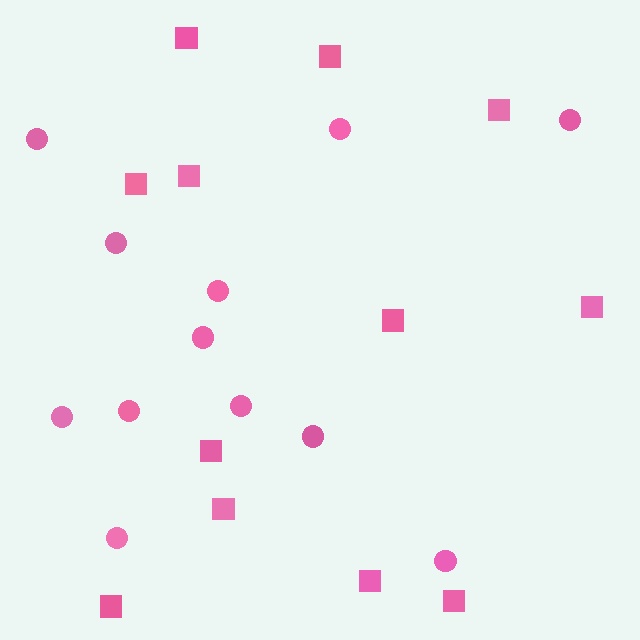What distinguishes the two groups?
There are 2 groups: one group of circles (12) and one group of squares (12).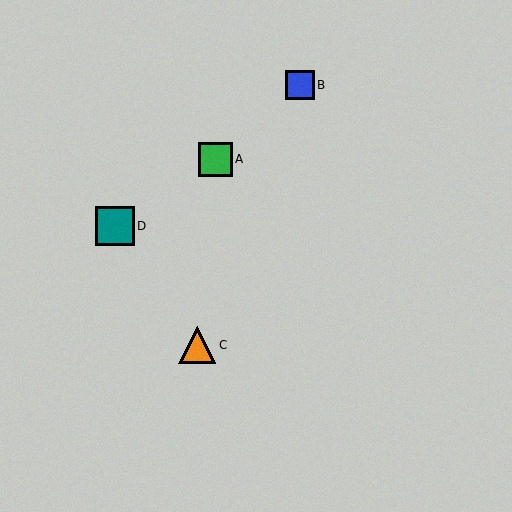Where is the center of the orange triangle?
The center of the orange triangle is at (197, 345).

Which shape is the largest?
The teal square (labeled D) is the largest.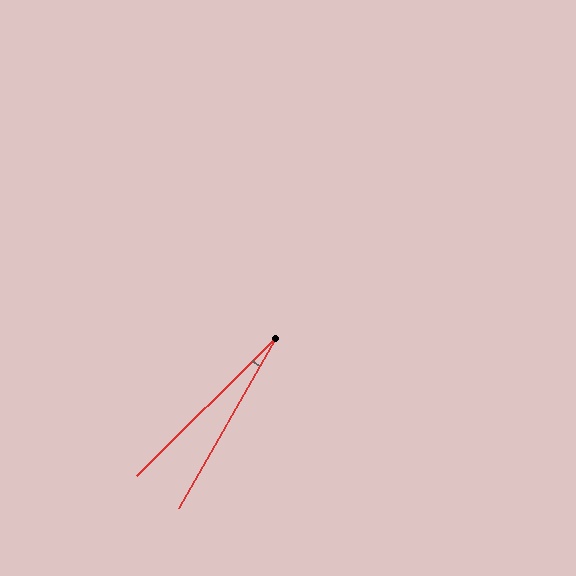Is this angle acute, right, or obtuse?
It is acute.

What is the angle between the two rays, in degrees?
Approximately 15 degrees.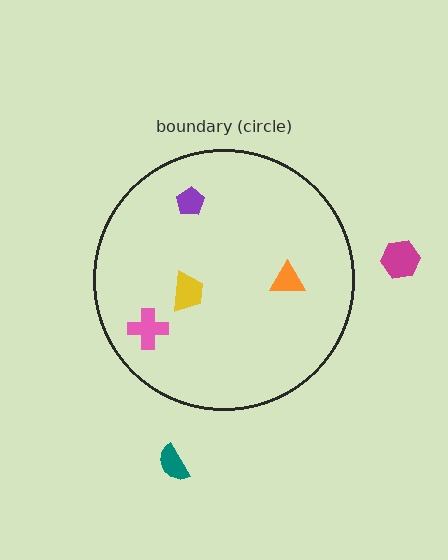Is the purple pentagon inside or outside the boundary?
Inside.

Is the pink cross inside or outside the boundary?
Inside.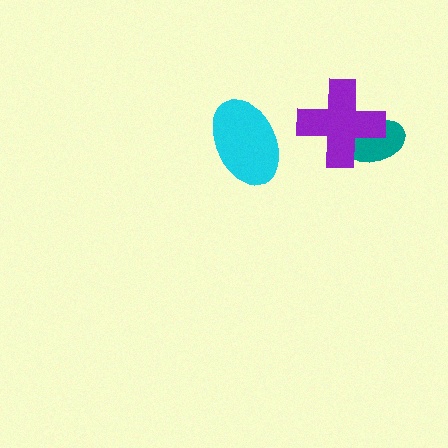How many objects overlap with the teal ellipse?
1 object overlaps with the teal ellipse.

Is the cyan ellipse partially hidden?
No, no other shape covers it.